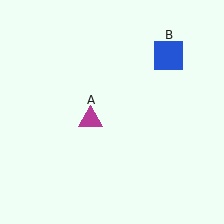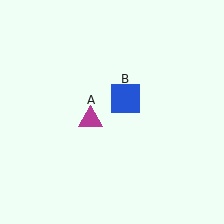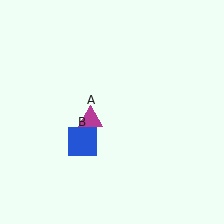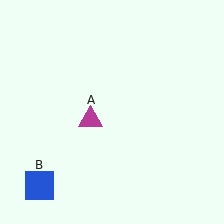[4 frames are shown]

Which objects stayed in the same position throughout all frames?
Magenta triangle (object A) remained stationary.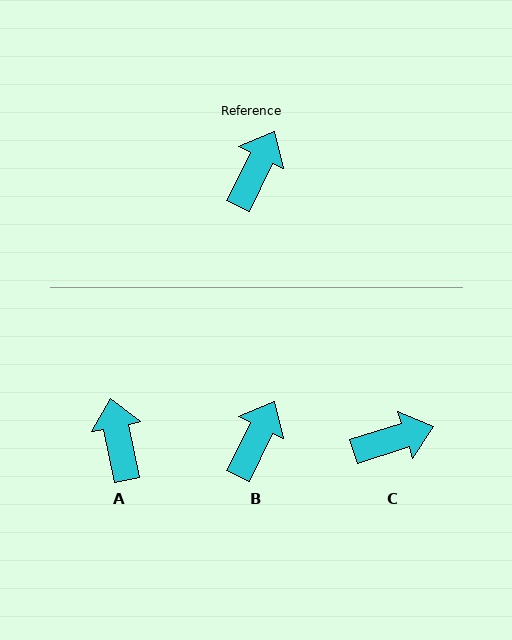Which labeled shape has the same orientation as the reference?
B.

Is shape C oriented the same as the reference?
No, it is off by about 47 degrees.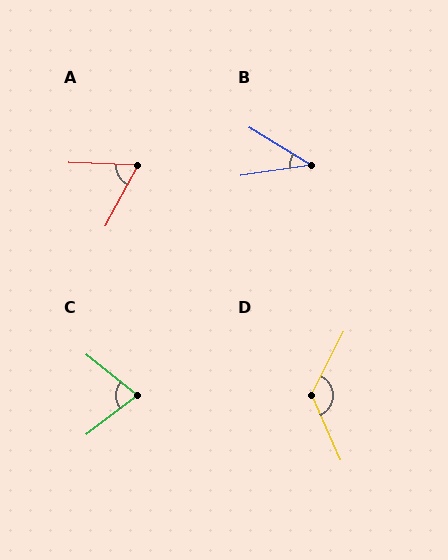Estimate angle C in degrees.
Approximately 76 degrees.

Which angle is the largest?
D, at approximately 129 degrees.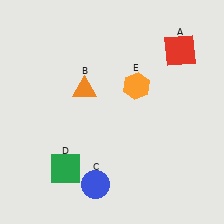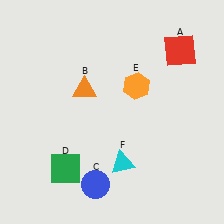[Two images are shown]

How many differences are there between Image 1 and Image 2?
There is 1 difference between the two images.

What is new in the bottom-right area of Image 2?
A cyan triangle (F) was added in the bottom-right area of Image 2.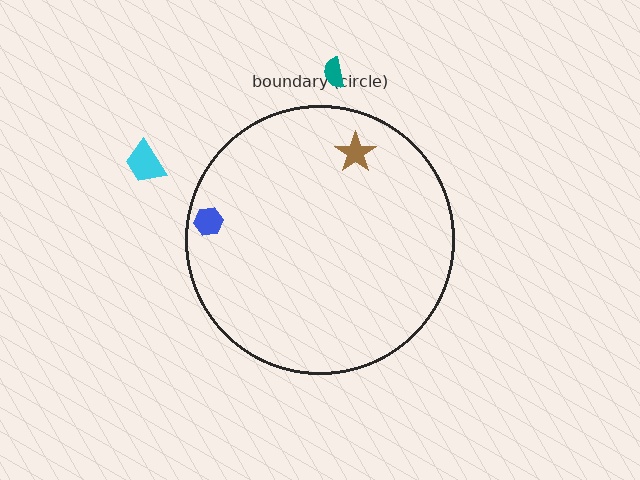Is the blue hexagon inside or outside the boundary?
Inside.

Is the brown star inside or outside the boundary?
Inside.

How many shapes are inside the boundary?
2 inside, 2 outside.